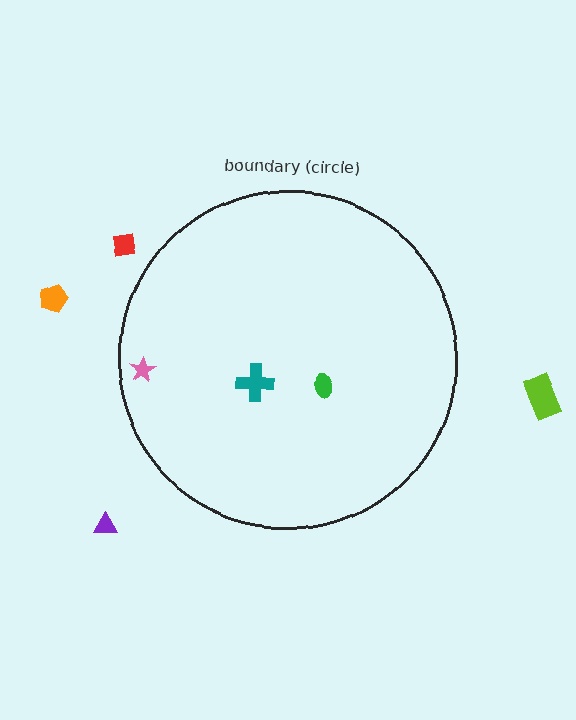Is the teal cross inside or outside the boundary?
Inside.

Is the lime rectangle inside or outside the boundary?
Outside.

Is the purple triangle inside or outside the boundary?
Outside.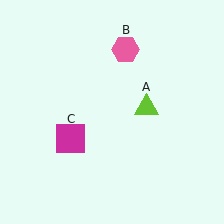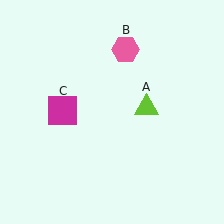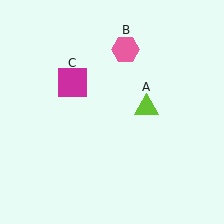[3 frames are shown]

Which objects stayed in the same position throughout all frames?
Lime triangle (object A) and pink hexagon (object B) remained stationary.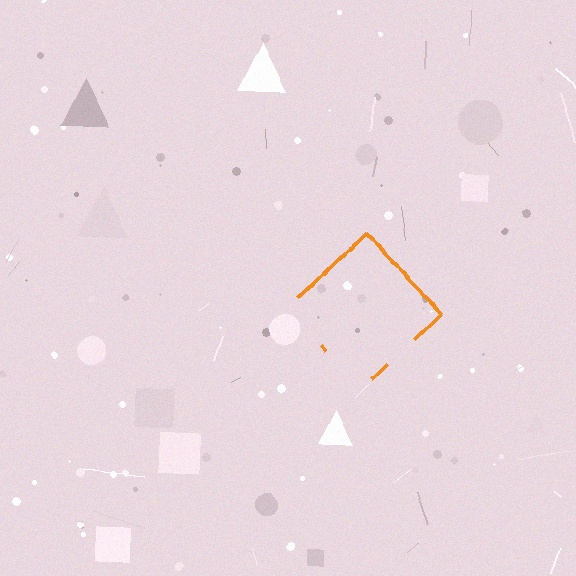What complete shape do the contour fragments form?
The contour fragments form a diamond.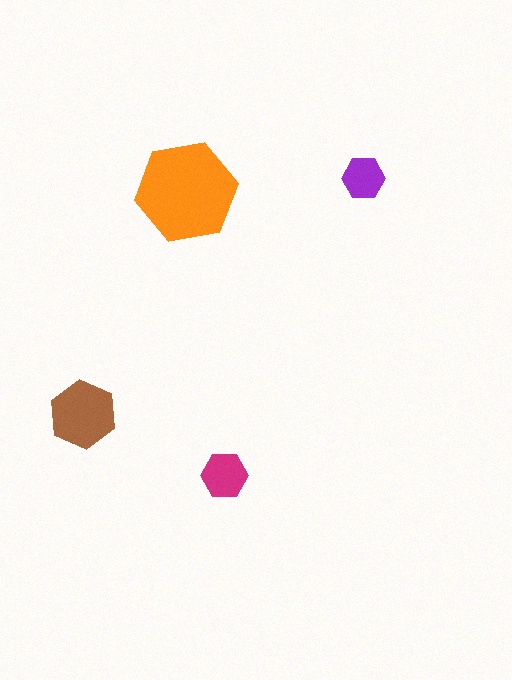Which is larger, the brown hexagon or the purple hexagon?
The brown one.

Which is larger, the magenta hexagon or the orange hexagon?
The orange one.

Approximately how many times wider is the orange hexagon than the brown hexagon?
About 1.5 times wider.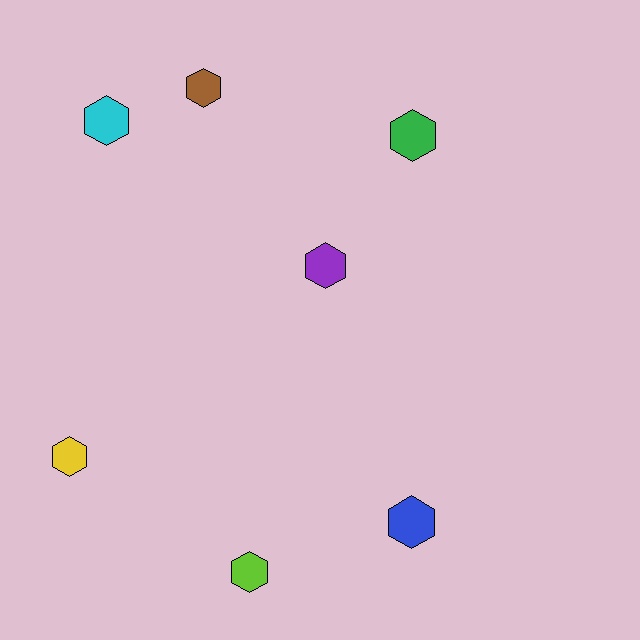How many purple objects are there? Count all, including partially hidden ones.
There is 1 purple object.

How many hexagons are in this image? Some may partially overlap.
There are 7 hexagons.